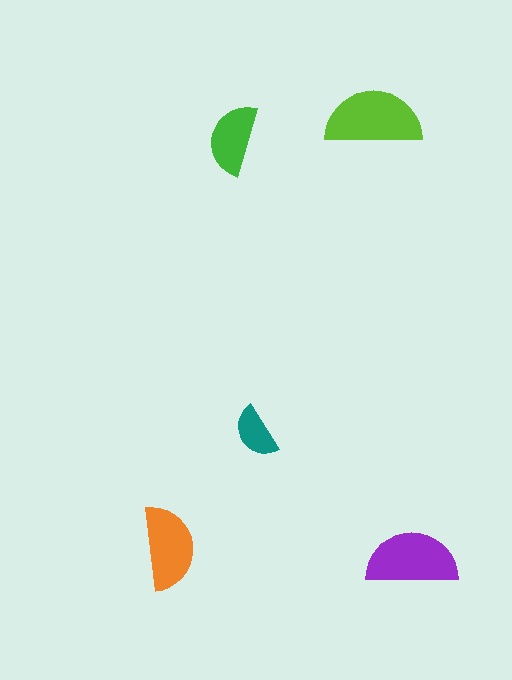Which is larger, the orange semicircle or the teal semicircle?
The orange one.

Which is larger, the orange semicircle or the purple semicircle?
The purple one.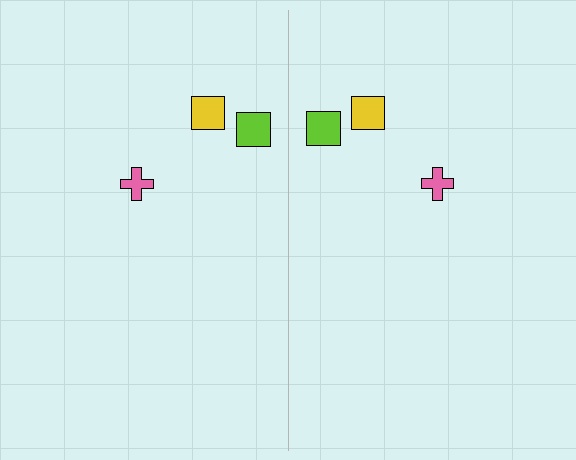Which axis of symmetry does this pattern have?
The pattern has a vertical axis of symmetry running through the center of the image.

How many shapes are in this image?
There are 6 shapes in this image.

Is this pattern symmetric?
Yes, this pattern has bilateral (reflection) symmetry.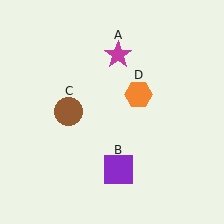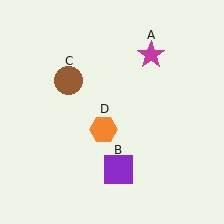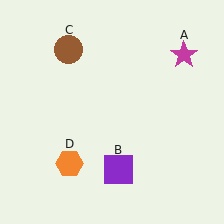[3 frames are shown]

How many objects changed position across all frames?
3 objects changed position: magenta star (object A), brown circle (object C), orange hexagon (object D).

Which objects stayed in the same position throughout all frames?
Purple square (object B) remained stationary.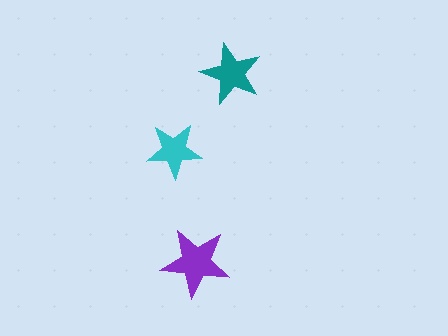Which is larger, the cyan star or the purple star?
The purple one.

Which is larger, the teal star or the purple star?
The purple one.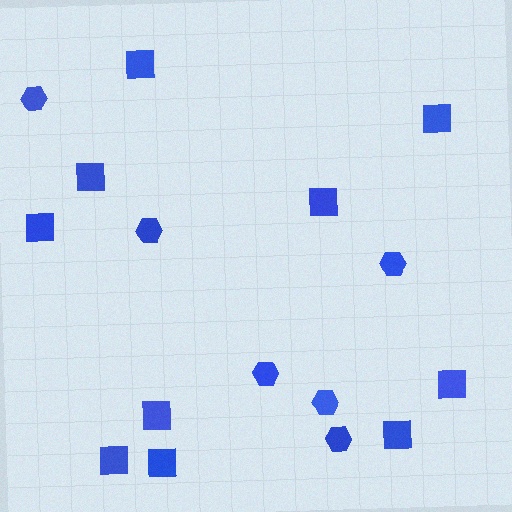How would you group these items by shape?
There are 2 groups: one group of squares (10) and one group of hexagons (6).